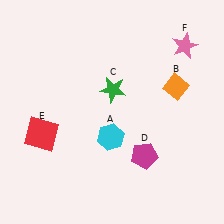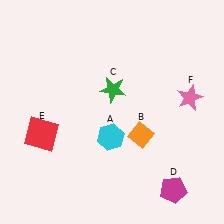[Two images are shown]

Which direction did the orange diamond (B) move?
The orange diamond (B) moved down.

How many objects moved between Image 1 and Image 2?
3 objects moved between the two images.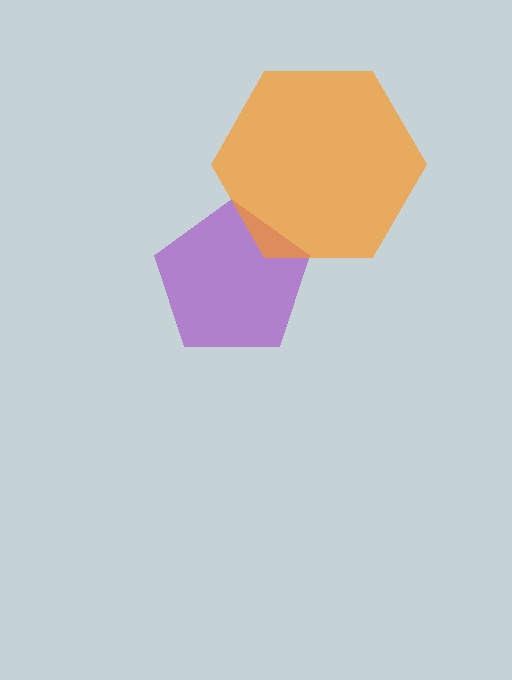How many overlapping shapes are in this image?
There are 2 overlapping shapes in the image.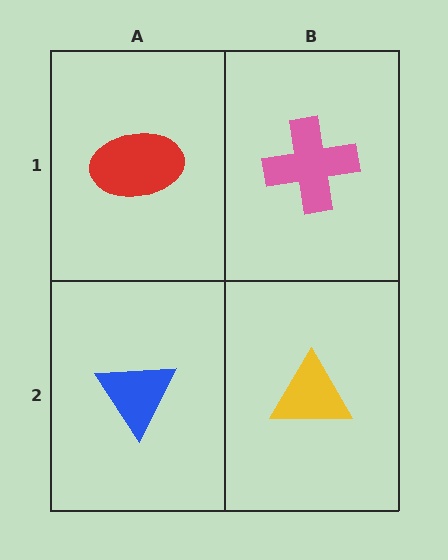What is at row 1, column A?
A red ellipse.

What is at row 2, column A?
A blue triangle.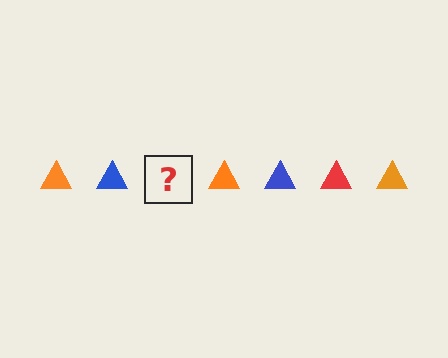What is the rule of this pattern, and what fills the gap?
The rule is that the pattern cycles through orange, blue, red triangles. The gap should be filled with a red triangle.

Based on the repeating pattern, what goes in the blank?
The blank should be a red triangle.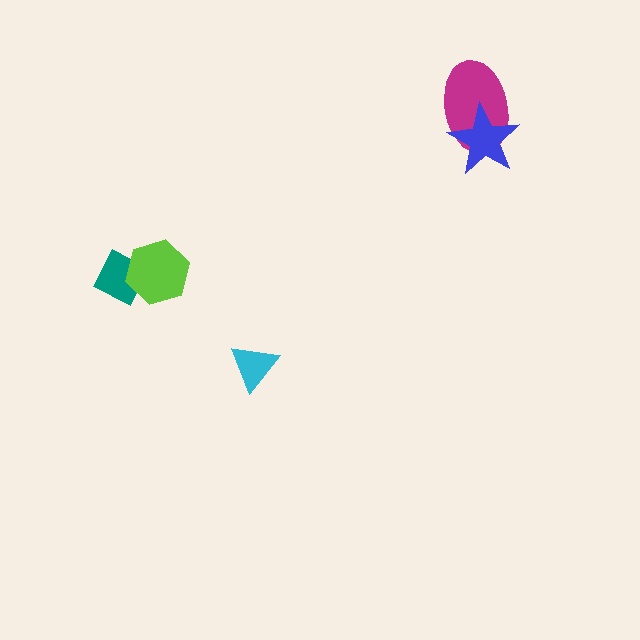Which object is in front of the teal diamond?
The lime hexagon is in front of the teal diamond.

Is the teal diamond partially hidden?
Yes, it is partially covered by another shape.